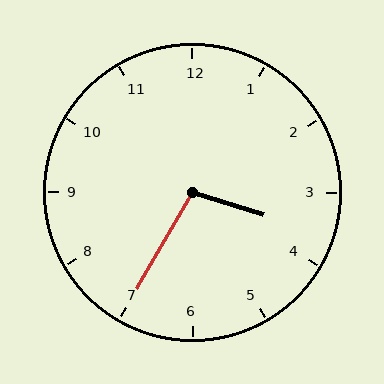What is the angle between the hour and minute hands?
Approximately 102 degrees.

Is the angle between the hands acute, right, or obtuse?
It is obtuse.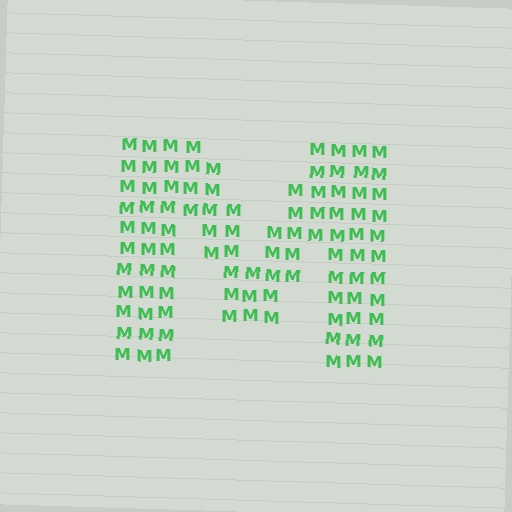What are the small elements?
The small elements are letter M's.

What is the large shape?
The large shape is the letter M.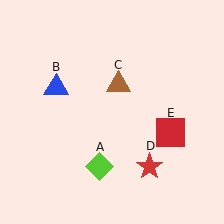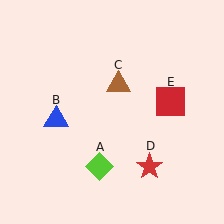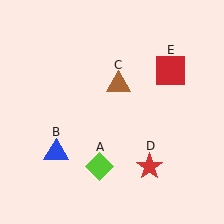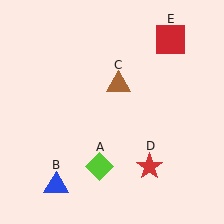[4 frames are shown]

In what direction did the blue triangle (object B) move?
The blue triangle (object B) moved down.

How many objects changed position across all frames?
2 objects changed position: blue triangle (object B), red square (object E).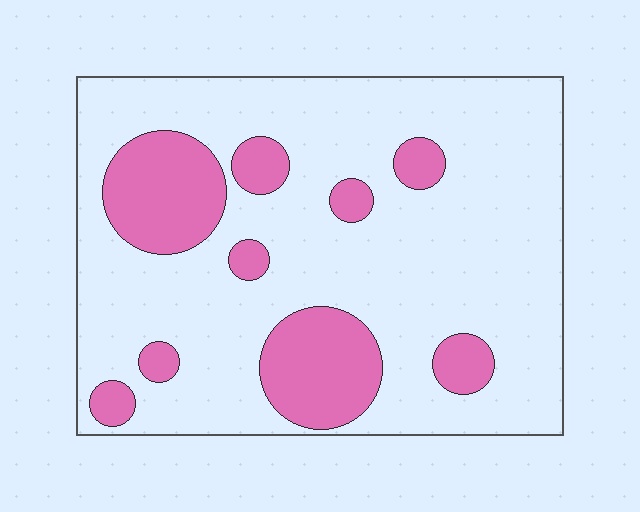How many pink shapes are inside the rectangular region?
9.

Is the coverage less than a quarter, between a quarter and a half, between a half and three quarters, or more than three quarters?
Less than a quarter.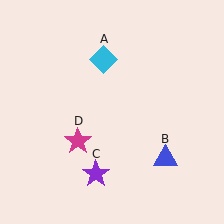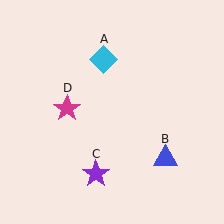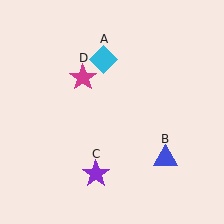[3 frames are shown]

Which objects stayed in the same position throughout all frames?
Cyan diamond (object A) and blue triangle (object B) and purple star (object C) remained stationary.